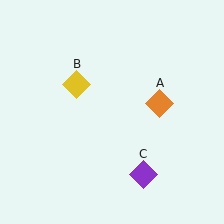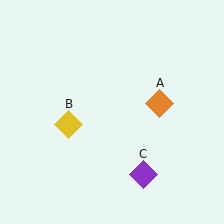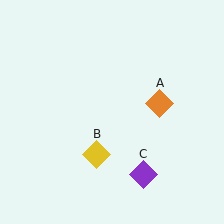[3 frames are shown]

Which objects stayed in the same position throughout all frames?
Orange diamond (object A) and purple diamond (object C) remained stationary.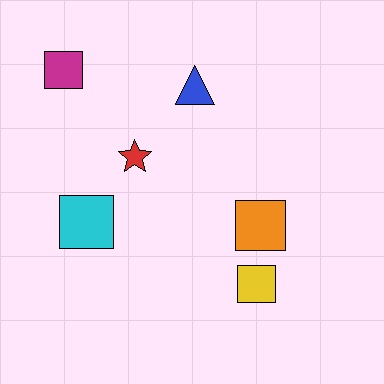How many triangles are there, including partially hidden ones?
There is 1 triangle.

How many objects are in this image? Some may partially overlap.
There are 6 objects.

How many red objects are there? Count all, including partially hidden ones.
There is 1 red object.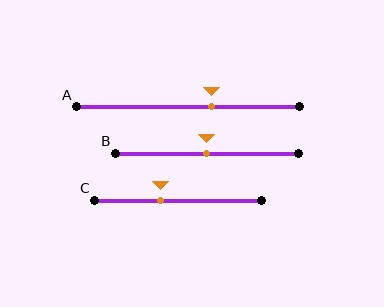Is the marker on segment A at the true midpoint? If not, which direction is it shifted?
No, the marker on segment A is shifted to the right by about 11% of the segment length.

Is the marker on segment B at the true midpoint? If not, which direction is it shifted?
Yes, the marker on segment B is at the true midpoint.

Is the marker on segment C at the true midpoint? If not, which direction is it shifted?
No, the marker on segment C is shifted to the left by about 11% of the segment length.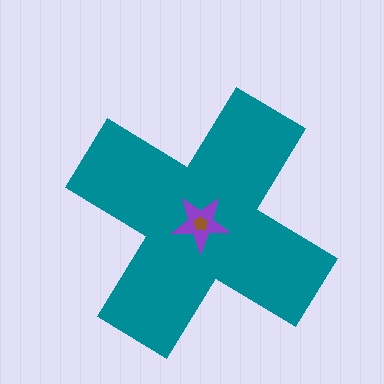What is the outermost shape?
The teal cross.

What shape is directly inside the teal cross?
The purple star.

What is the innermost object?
The brown pentagon.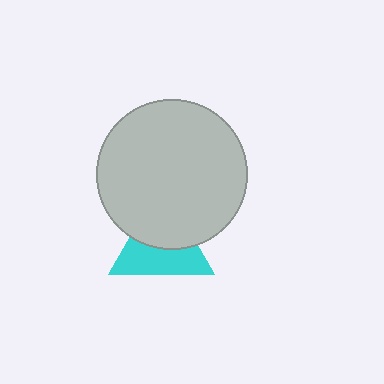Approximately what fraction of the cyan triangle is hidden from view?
Roughly 48% of the cyan triangle is hidden behind the light gray circle.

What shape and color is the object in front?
The object in front is a light gray circle.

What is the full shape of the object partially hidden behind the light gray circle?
The partially hidden object is a cyan triangle.